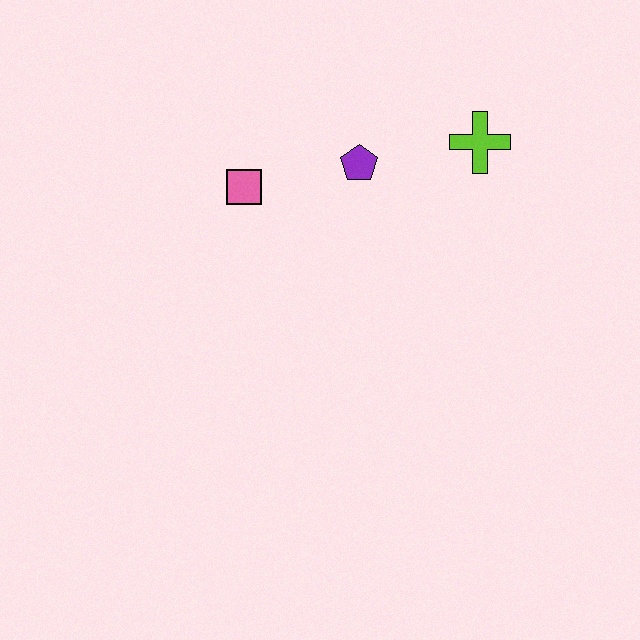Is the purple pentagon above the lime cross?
No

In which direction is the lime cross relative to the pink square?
The lime cross is to the right of the pink square.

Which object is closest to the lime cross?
The purple pentagon is closest to the lime cross.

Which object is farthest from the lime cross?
The pink square is farthest from the lime cross.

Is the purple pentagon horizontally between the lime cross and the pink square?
Yes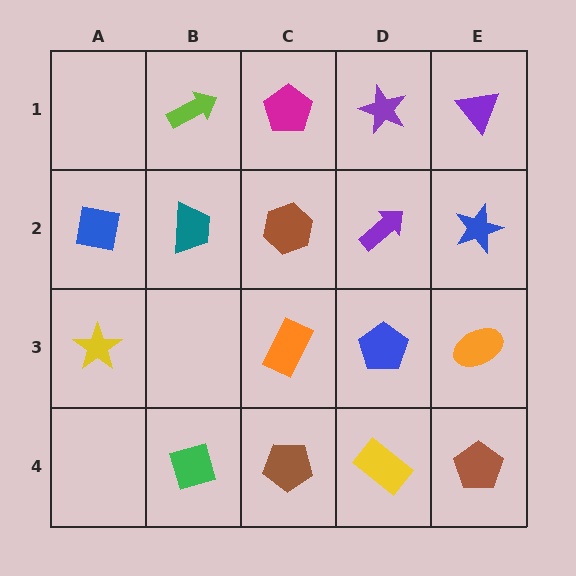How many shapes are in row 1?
4 shapes.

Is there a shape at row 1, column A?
No, that cell is empty.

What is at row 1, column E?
A purple triangle.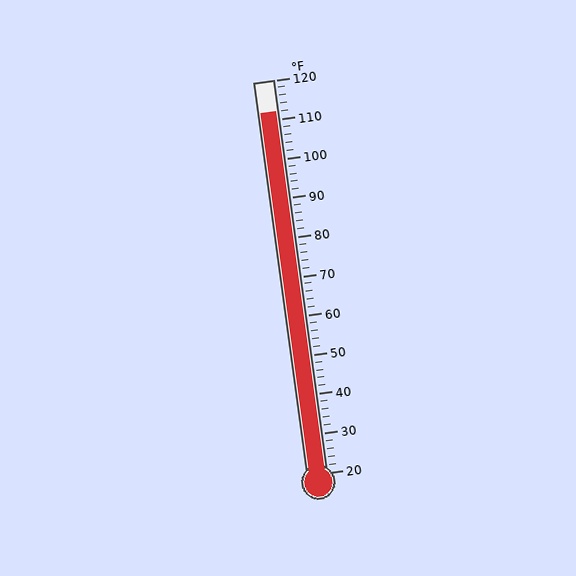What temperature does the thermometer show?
The thermometer shows approximately 112°F.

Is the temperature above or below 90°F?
The temperature is above 90°F.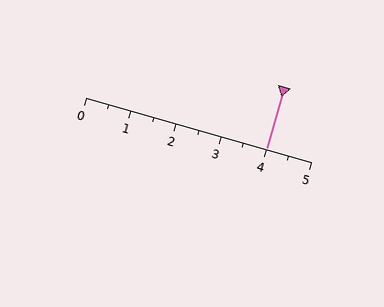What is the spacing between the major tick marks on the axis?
The major ticks are spaced 1 apart.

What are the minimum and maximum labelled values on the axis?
The axis runs from 0 to 5.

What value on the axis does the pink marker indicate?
The marker indicates approximately 4.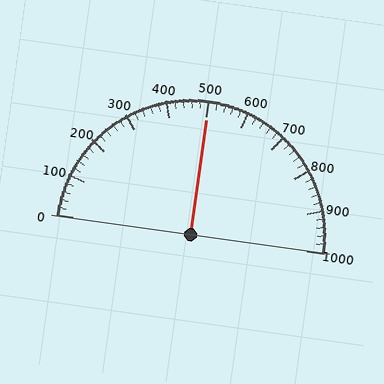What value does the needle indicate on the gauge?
The needle indicates approximately 500.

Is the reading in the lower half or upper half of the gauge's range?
The reading is in the upper half of the range (0 to 1000).